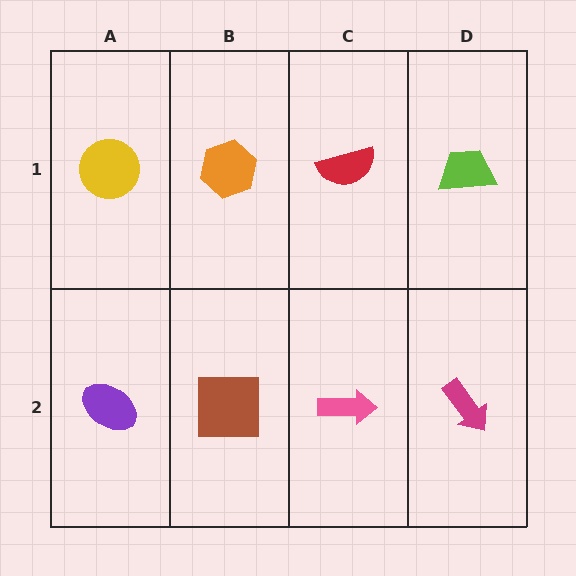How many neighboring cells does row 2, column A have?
2.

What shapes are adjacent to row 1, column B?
A brown square (row 2, column B), a yellow circle (row 1, column A), a red semicircle (row 1, column C).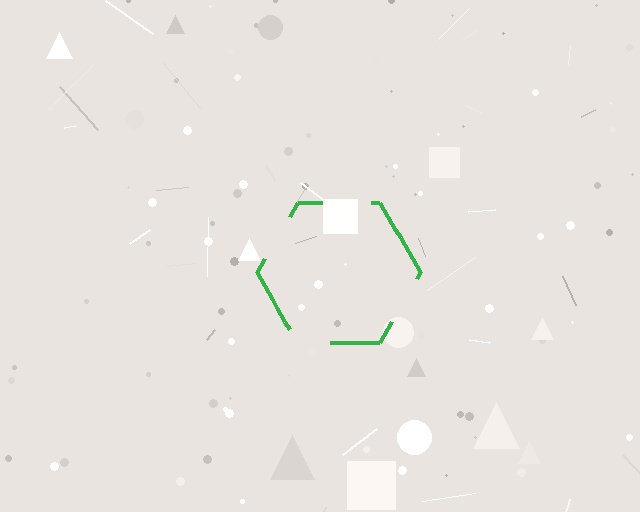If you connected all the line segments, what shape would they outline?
They would outline a hexagon.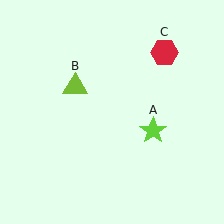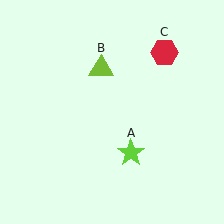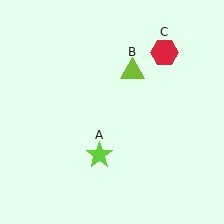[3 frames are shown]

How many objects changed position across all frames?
2 objects changed position: lime star (object A), lime triangle (object B).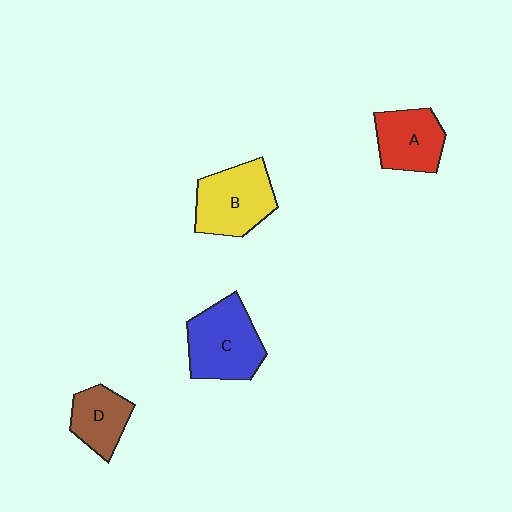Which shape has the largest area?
Shape C (blue).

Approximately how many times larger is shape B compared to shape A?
Approximately 1.3 times.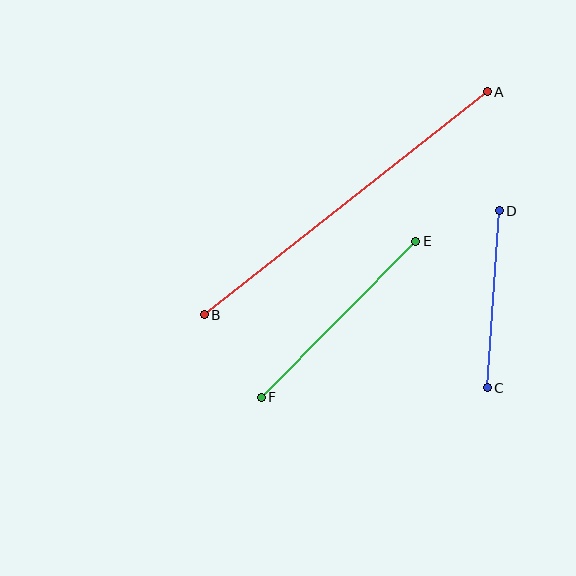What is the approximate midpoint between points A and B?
The midpoint is at approximately (346, 203) pixels.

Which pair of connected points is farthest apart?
Points A and B are farthest apart.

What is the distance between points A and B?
The distance is approximately 360 pixels.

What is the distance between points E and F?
The distance is approximately 219 pixels.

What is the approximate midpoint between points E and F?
The midpoint is at approximately (339, 319) pixels.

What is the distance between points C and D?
The distance is approximately 178 pixels.